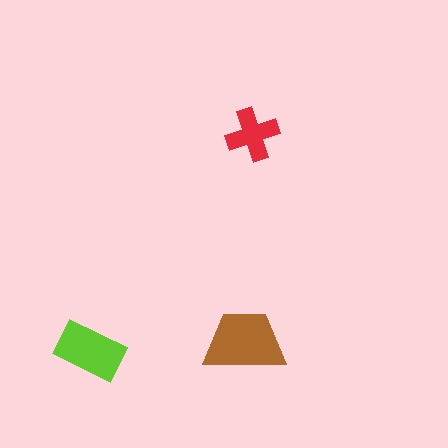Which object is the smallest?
The red cross.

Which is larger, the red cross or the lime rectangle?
The lime rectangle.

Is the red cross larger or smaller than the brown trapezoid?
Smaller.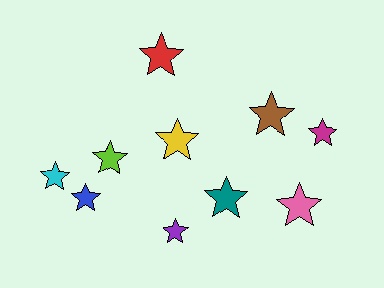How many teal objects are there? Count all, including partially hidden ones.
There is 1 teal object.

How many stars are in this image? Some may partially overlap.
There are 10 stars.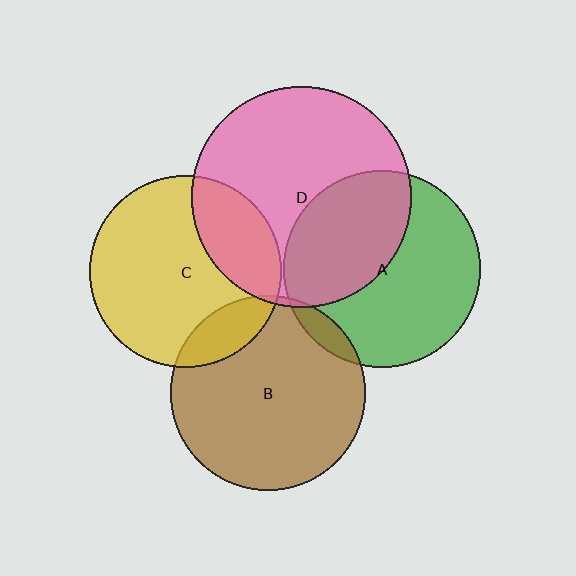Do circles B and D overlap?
Yes.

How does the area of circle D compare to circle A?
Approximately 1.2 times.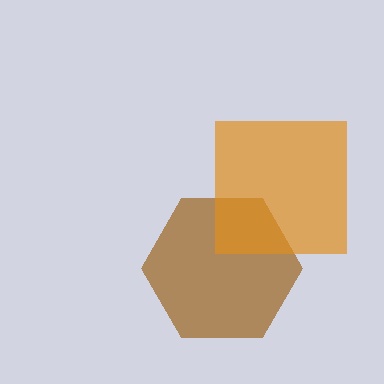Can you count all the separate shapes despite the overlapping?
Yes, there are 2 separate shapes.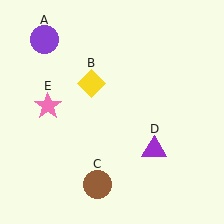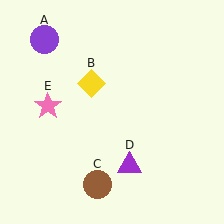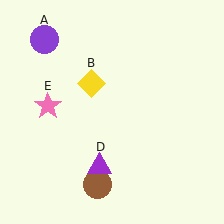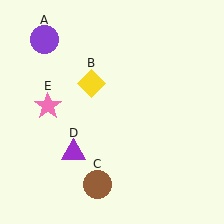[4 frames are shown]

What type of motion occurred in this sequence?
The purple triangle (object D) rotated clockwise around the center of the scene.